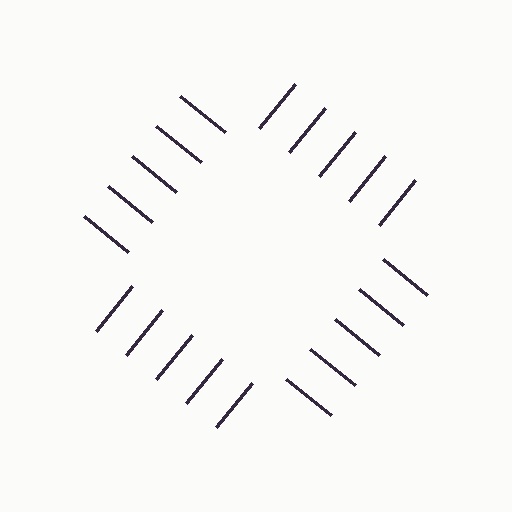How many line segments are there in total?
20 — 5 along each of the 4 edges.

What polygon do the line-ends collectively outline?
An illusory square — the line segments terminate on its edges but no continuous stroke is drawn.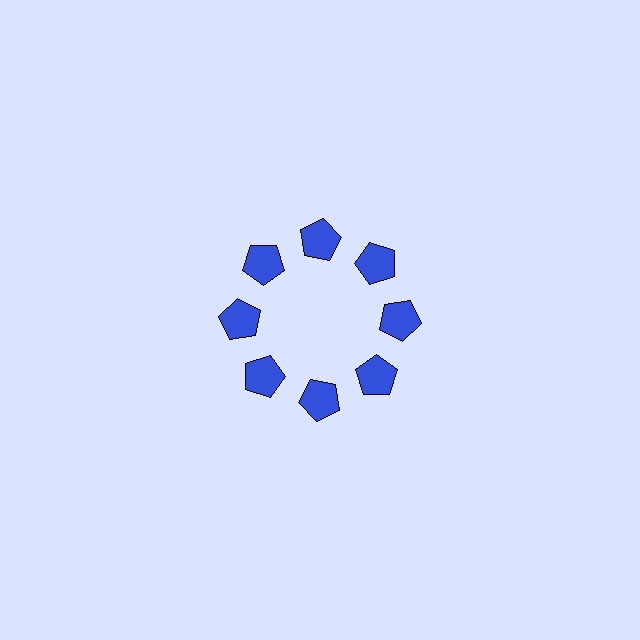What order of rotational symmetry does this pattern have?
This pattern has 8-fold rotational symmetry.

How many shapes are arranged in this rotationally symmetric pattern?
There are 8 shapes, arranged in 8 groups of 1.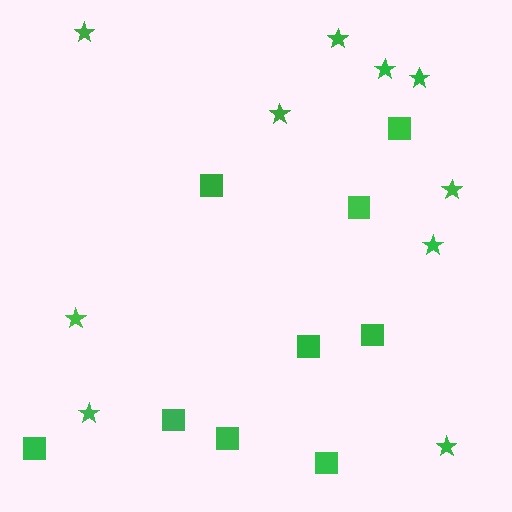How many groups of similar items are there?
There are 2 groups: one group of stars (10) and one group of squares (9).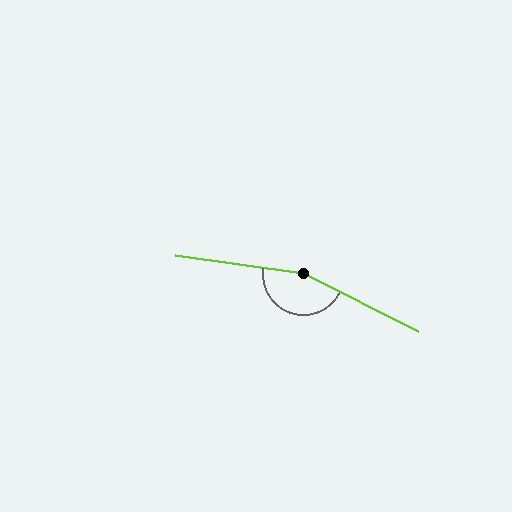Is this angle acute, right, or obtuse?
It is obtuse.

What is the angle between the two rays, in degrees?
Approximately 162 degrees.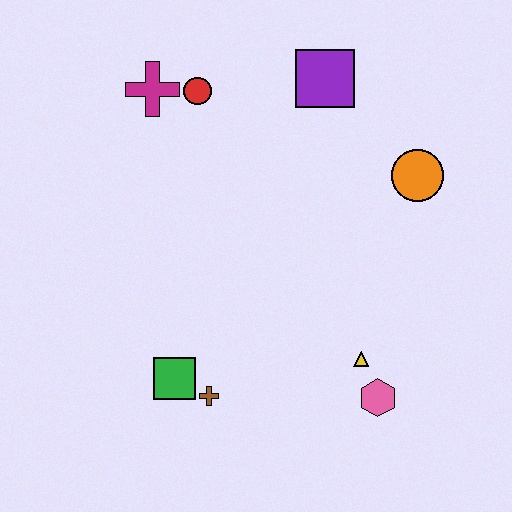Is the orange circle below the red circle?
Yes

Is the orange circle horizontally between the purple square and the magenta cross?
No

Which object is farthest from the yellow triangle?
The magenta cross is farthest from the yellow triangle.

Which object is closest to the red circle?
The magenta cross is closest to the red circle.